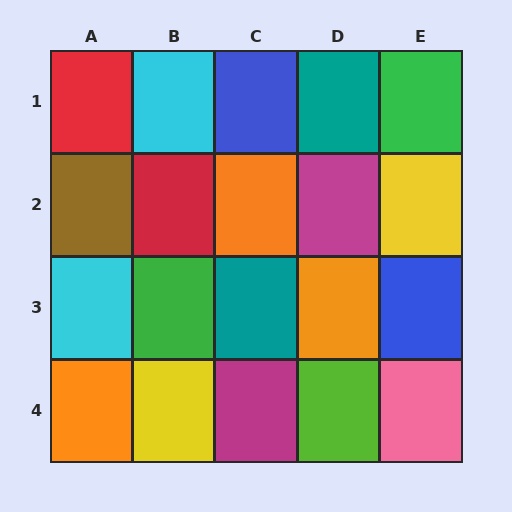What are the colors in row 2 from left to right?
Brown, red, orange, magenta, yellow.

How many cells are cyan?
2 cells are cyan.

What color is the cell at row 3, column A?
Cyan.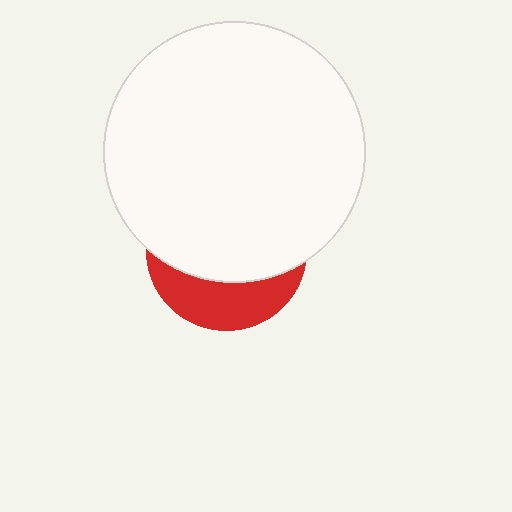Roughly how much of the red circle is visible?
A small part of it is visible (roughly 32%).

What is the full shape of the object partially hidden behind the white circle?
The partially hidden object is a red circle.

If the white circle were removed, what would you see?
You would see the complete red circle.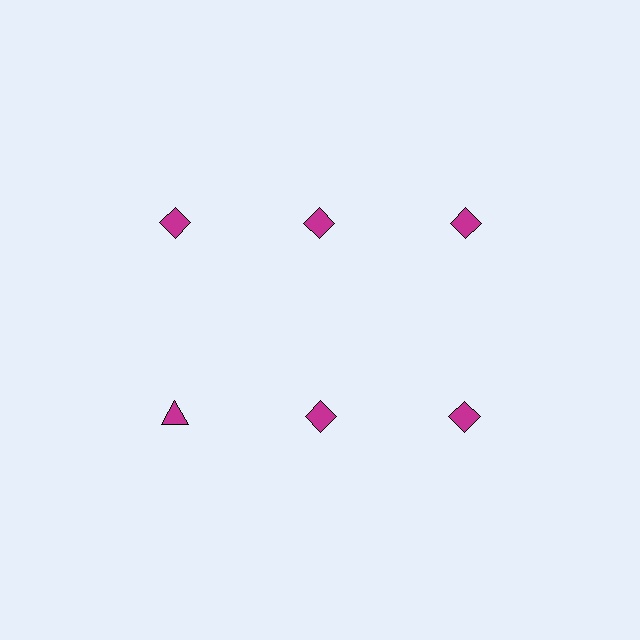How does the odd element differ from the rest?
It has a different shape: triangle instead of diamond.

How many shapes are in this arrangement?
There are 6 shapes arranged in a grid pattern.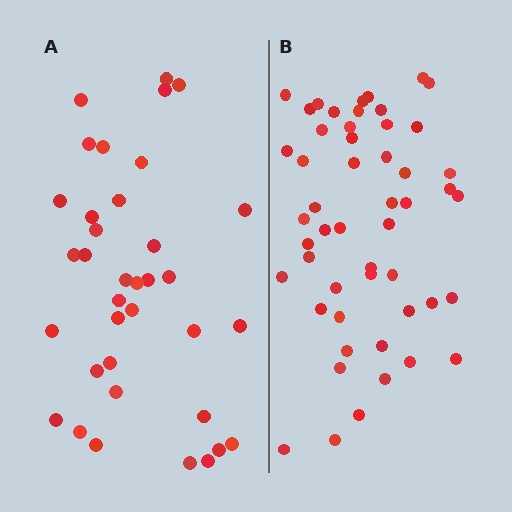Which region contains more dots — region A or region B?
Region B (the right region) has more dots.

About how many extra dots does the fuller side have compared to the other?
Region B has approximately 15 more dots than region A.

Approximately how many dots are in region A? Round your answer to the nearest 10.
About 40 dots. (The exact count is 36, which rounds to 40.)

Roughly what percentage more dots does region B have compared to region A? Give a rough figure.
About 40% more.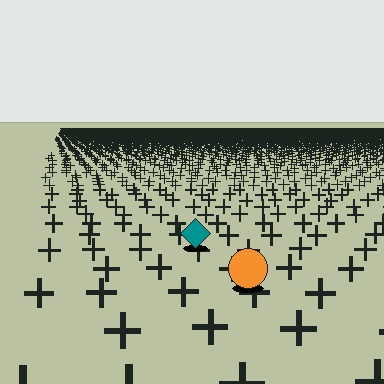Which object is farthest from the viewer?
The teal diamond is farthest from the viewer. It appears smaller and the ground texture around it is denser.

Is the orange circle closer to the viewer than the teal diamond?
Yes. The orange circle is closer — you can tell from the texture gradient: the ground texture is coarser near it.